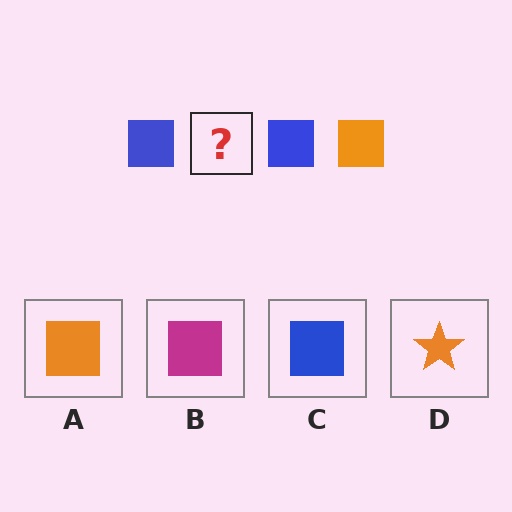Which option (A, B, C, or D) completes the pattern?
A.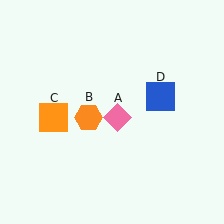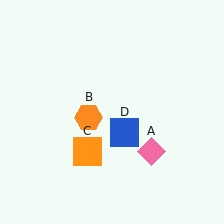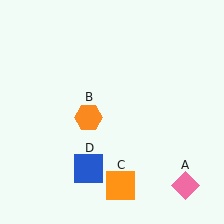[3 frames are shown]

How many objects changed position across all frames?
3 objects changed position: pink diamond (object A), orange square (object C), blue square (object D).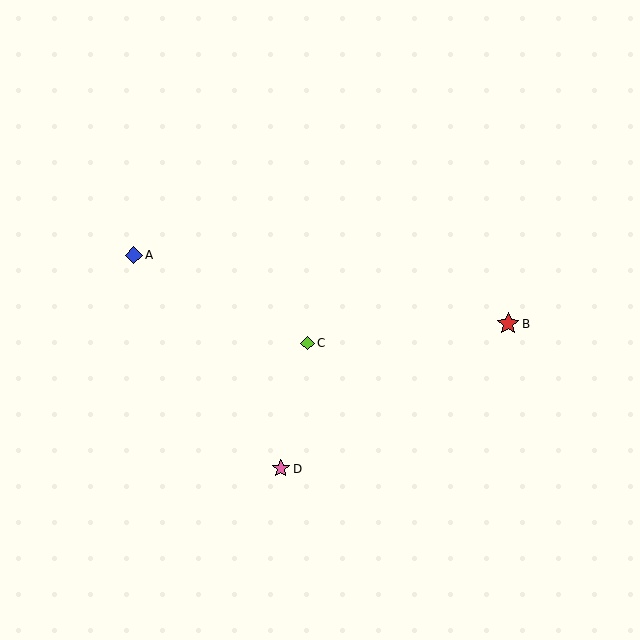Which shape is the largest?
The red star (labeled B) is the largest.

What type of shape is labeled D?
Shape D is a pink star.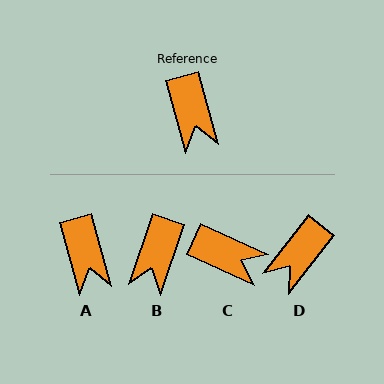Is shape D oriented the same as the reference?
No, it is off by about 54 degrees.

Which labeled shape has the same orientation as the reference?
A.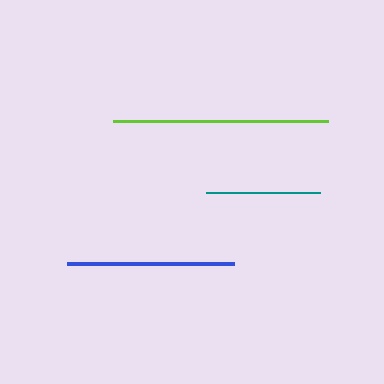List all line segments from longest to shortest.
From longest to shortest: lime, blue, teal.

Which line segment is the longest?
The lime line is the longest at approximately 216 pixels.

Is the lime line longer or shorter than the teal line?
The lime line is longer than the teal line.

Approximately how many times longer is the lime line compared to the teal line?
The lime line is approximately 1.9 times the length of the teal line.